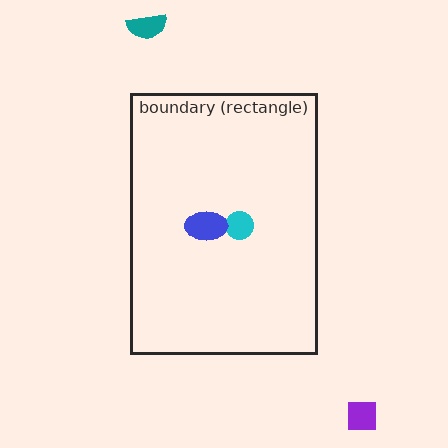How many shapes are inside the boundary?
2 inside, 2 outside.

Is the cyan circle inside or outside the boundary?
Inside.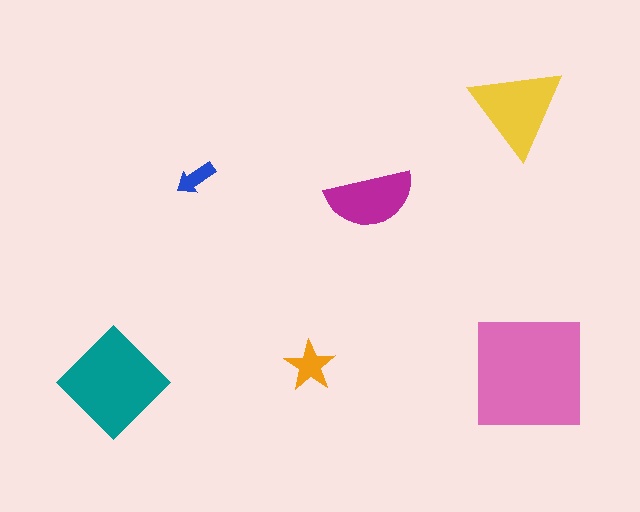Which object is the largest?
The pink square.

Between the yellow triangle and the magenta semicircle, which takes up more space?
The yellow triangle.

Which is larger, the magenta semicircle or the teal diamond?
The teal diamond.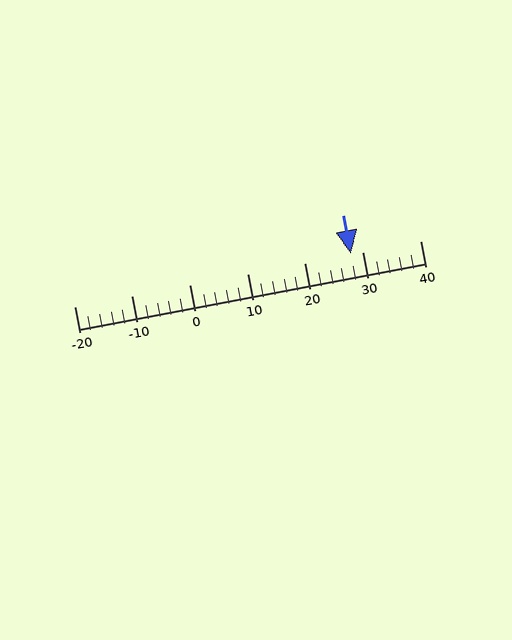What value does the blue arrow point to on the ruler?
The blue arrow points to approximately 28.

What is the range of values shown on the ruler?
The ruler shows values from -20 to 40.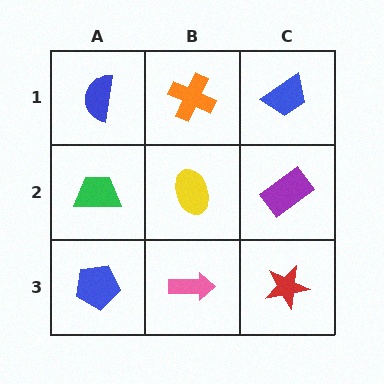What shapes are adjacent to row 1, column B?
A yellow ellipse (row 2, column B), a blue semicircle (row 1, column A), a blue trapezoid (row 1, column C).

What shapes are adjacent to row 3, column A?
A green trapezoid (row 2, column A), a pink arrow (row 3, column B).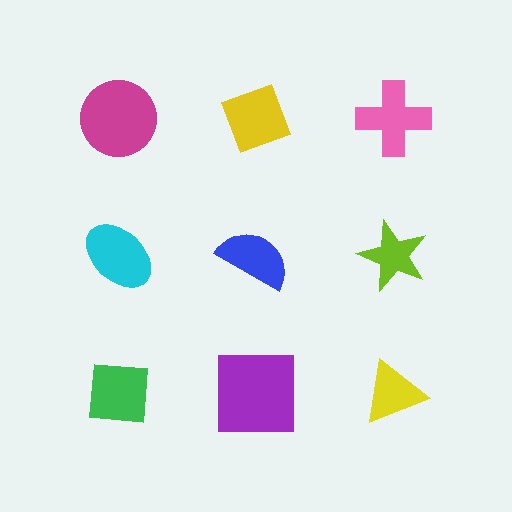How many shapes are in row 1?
3 shapes.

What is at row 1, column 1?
A magenta circle.